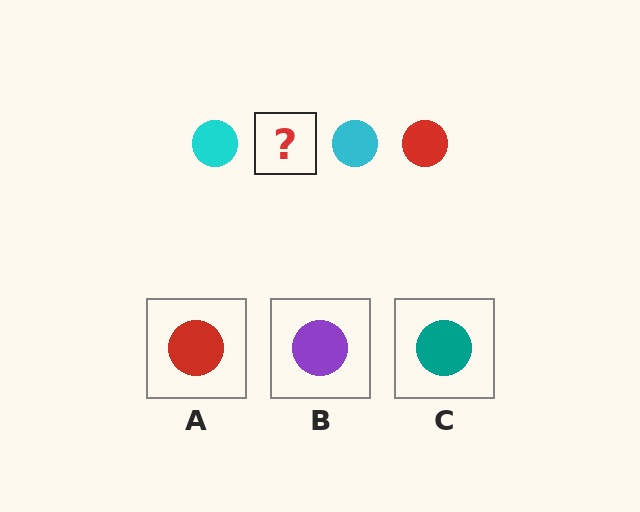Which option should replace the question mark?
Option A.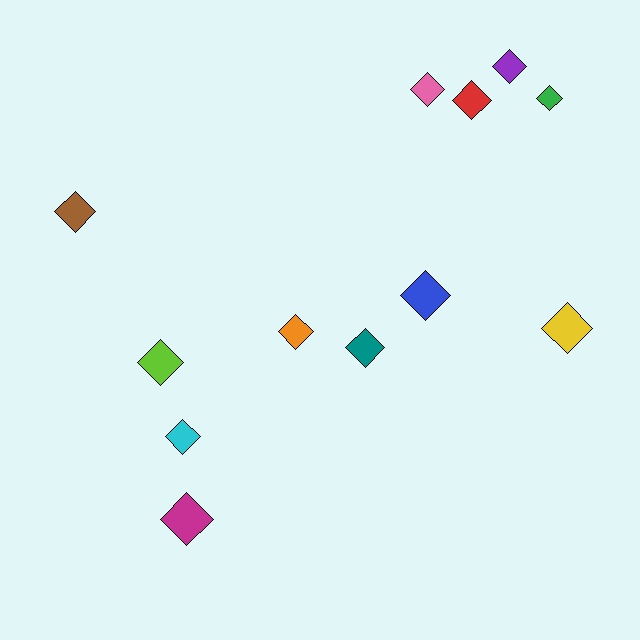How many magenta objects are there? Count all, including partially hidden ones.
There is 1 magenta object.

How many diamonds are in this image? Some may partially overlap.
There are 12 diamonds.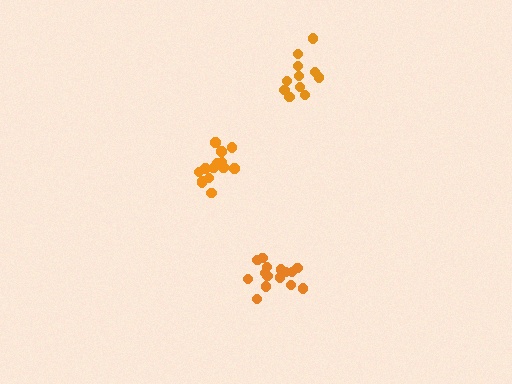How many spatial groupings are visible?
There are 3 spatial groupings.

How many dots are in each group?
Group 1: 14 dots, Group 2: 15 dots, Group 3: 11 dots (40 total).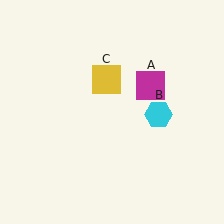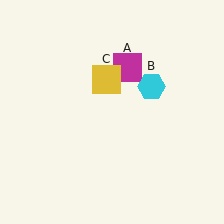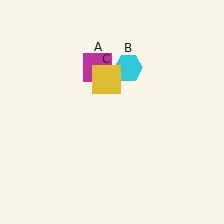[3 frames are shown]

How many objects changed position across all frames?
2 objects changed position: magenta square (object A), cyan hexagon (object B).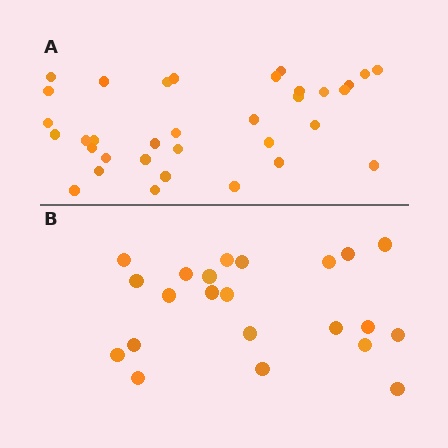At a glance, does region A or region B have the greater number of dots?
Region A (the top region) has more dots.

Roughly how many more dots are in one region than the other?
Region A has roughly 12 or so more dots than region B.